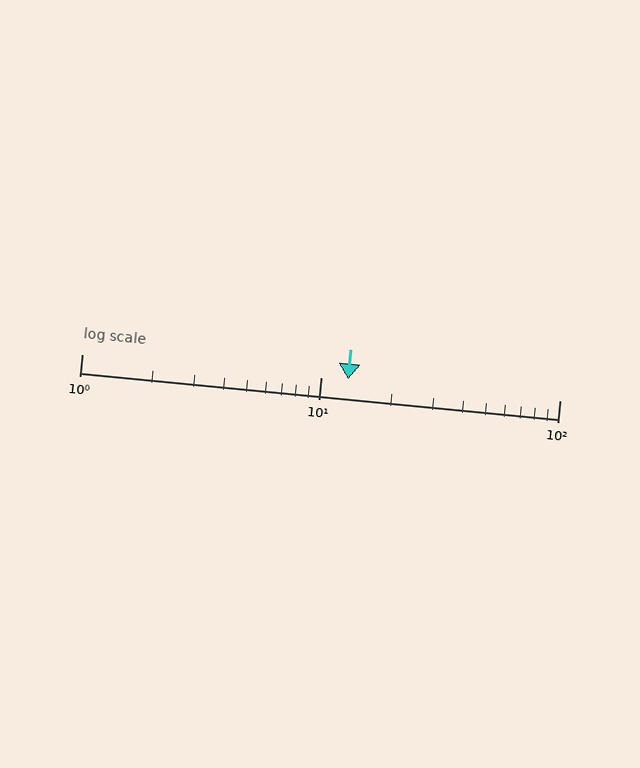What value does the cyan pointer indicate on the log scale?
The pointer indicates approximately 13.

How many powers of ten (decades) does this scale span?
The scale spans 2 decades, from 1 to 100.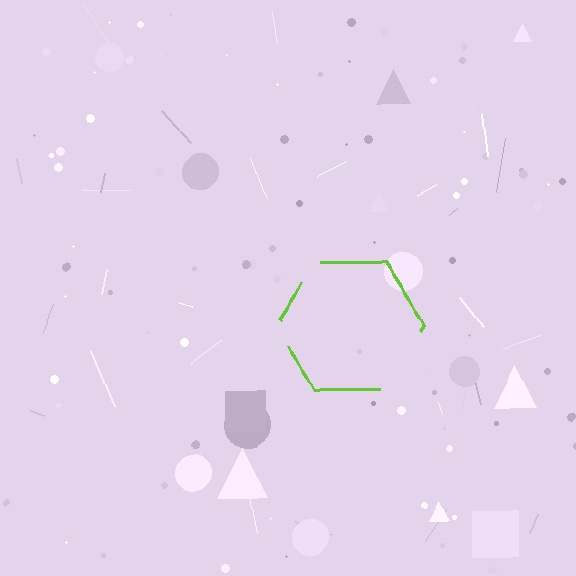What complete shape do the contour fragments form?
The contour fragments form a hexagon.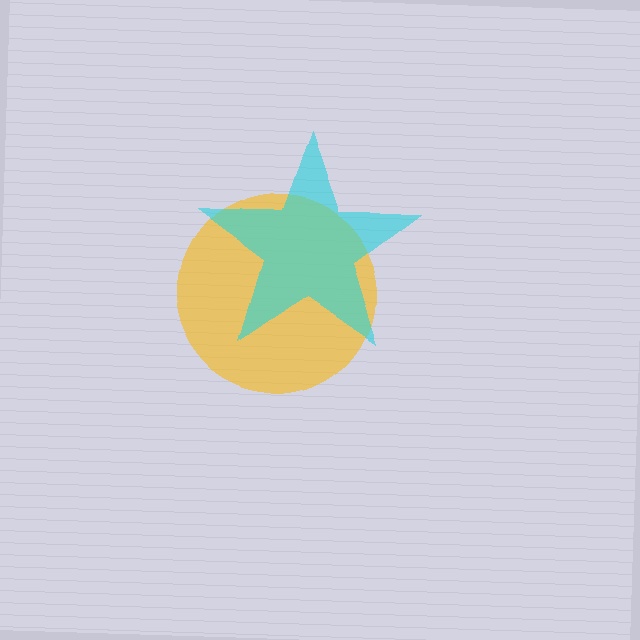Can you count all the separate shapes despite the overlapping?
Yes, there are 2 separate shapes.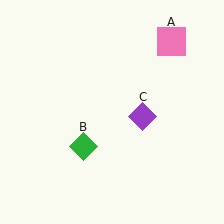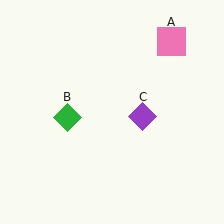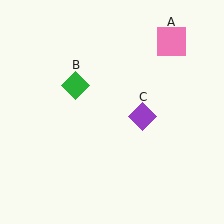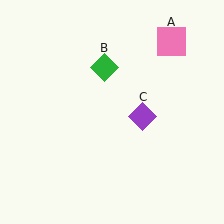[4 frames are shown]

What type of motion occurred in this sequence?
The green diamond (object B) rotated clockwise around the center of the scene.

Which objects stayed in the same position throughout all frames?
Pink square (object A) and purple diamond (object C) remained stationary.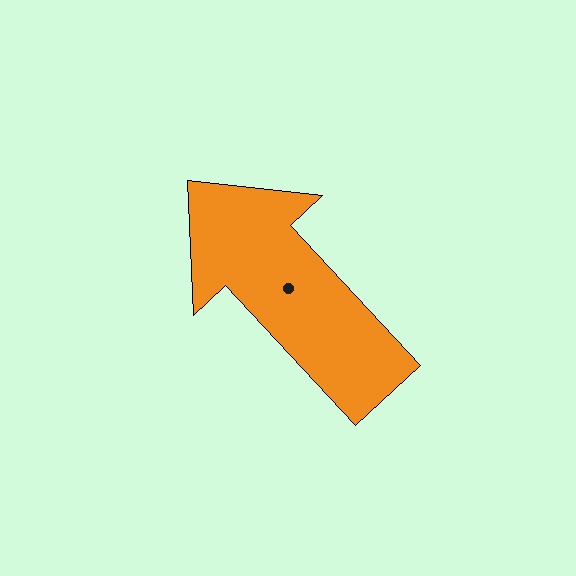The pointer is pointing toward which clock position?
Roughly 11 o'clock.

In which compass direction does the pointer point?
Northwest.